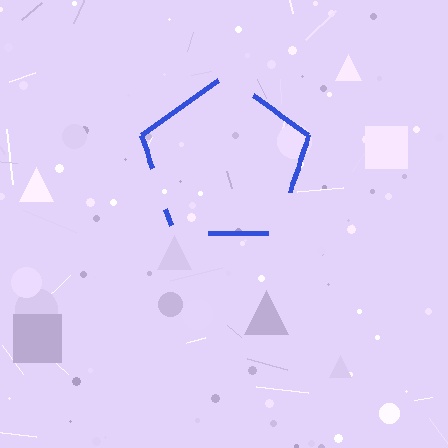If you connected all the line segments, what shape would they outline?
They would outline a pentagon.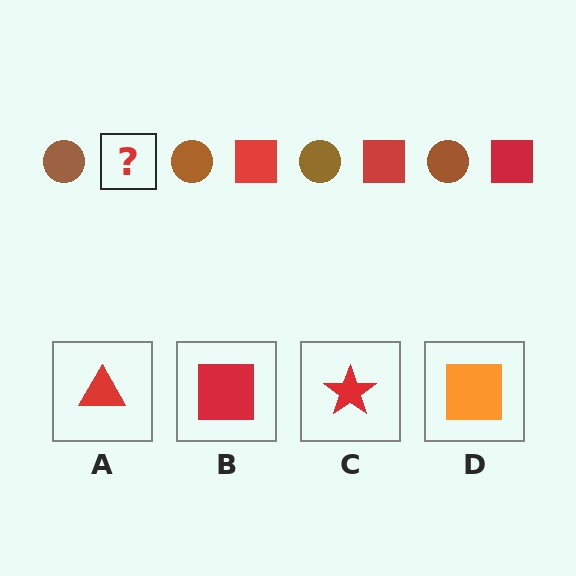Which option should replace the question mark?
Option B.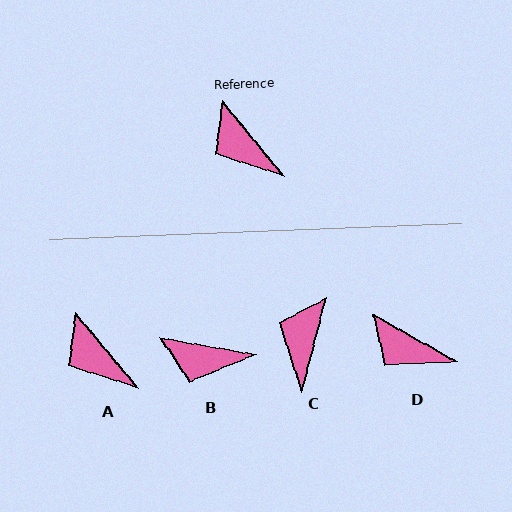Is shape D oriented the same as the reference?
No, it is off by about 21 degrees.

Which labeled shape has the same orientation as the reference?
A.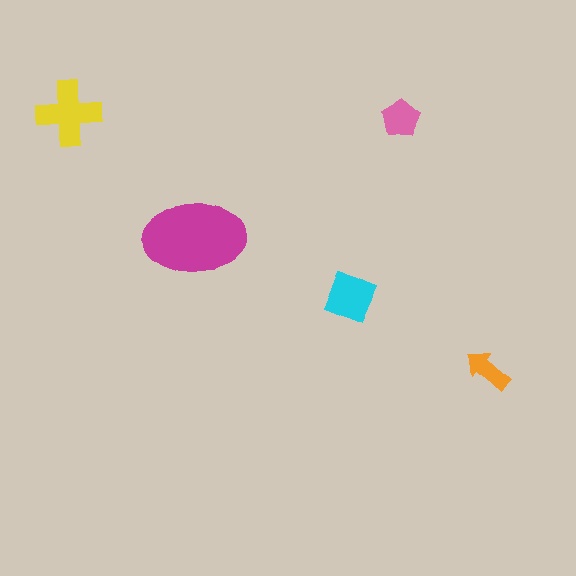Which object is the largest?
The magenta ellipse.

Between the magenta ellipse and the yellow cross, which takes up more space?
The magenta ellipse.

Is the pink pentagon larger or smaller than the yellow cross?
Smaller.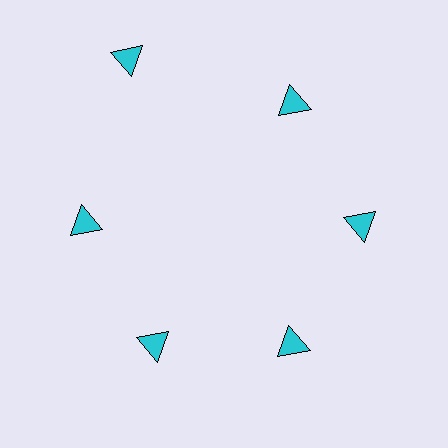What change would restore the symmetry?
The symmetry would be restored by moving it inward, back onto the ring so that all 6 triangles sit at equal angles and equal distance from the center.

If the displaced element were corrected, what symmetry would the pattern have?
It would have 6-fold rotational symmetry — the pattern would map onto itself every 60 degrees.